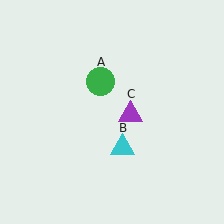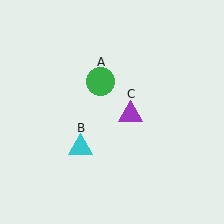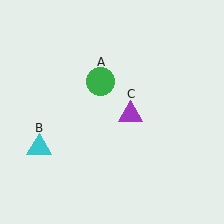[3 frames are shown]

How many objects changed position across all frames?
1 object changed position: cyan triangle (object B).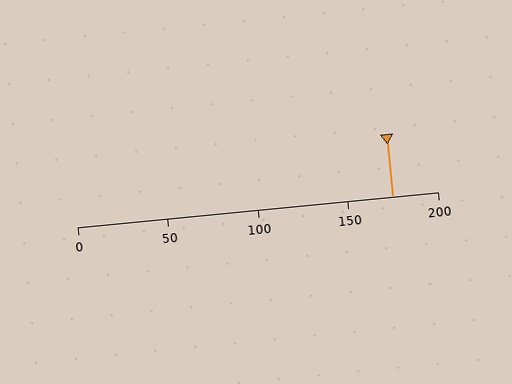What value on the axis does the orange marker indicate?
The marker indicates approximately 175.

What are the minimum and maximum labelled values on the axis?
The axis runs from 0 to 200.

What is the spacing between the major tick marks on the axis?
The major ticks are spaced 50 apart.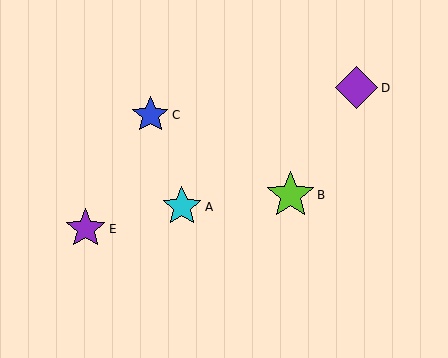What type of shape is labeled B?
Shape B is a lime star.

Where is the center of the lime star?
The center of the lime star is at (290, 195).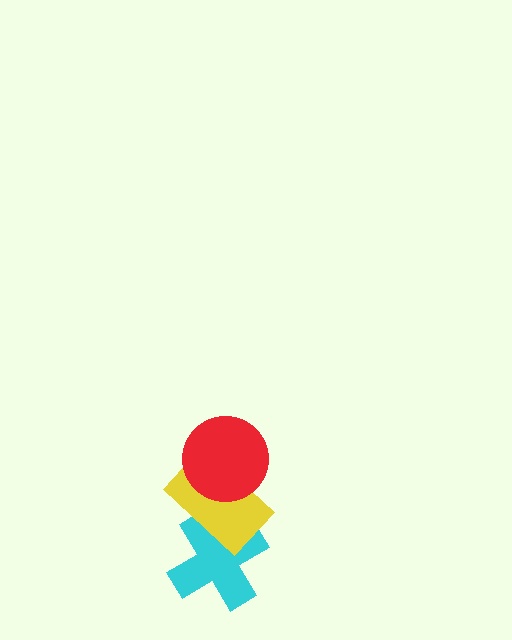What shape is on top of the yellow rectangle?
The red circle is on top of the yellow rectangle.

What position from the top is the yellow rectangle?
The yellow rectangle is 2nd from the top.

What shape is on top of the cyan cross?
The yellow rectangle is on top of the cyan cross.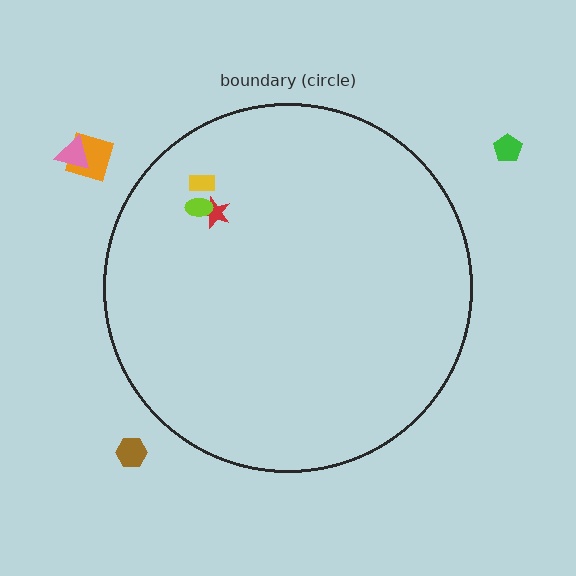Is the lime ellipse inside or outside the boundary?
Inside.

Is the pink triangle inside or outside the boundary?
Outside.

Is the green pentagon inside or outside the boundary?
Outside.